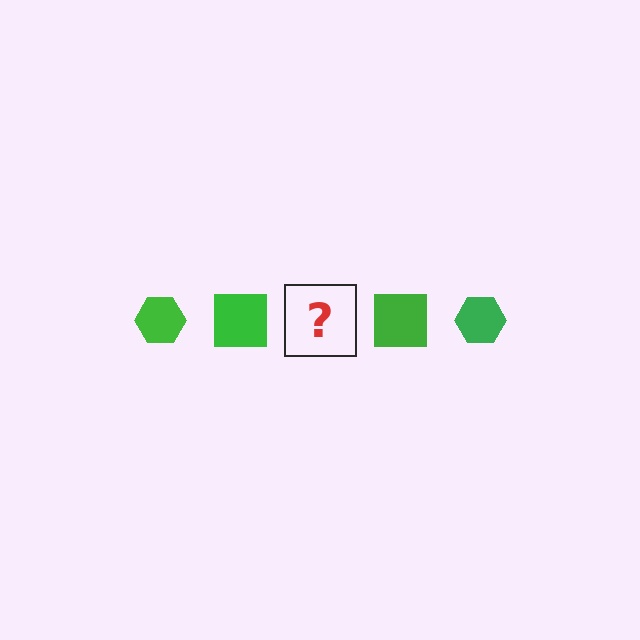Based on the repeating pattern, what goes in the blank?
The blank should be a green hexagon.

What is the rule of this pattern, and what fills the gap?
The rule is that the pattern cycles through hexagon, square shapes in green. The gap should be filled with a green hexagon.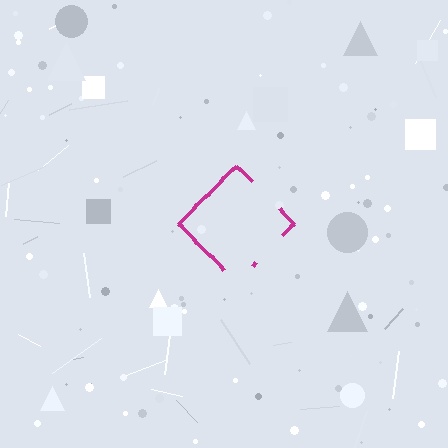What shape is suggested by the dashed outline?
The dashed outline suggests a diamond.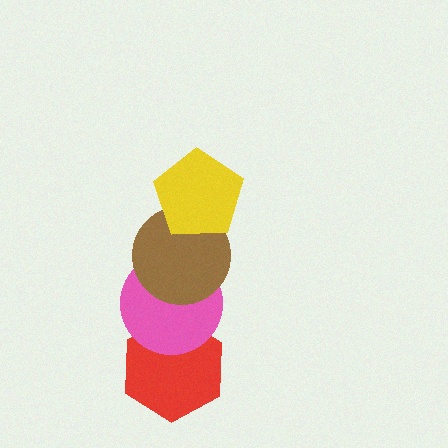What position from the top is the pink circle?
The pink circle is 3rd from the top.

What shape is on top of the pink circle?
The brown circle is on top of the pink circle.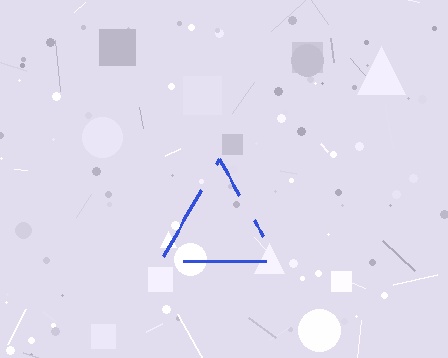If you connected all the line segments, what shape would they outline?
They would outline a triangle.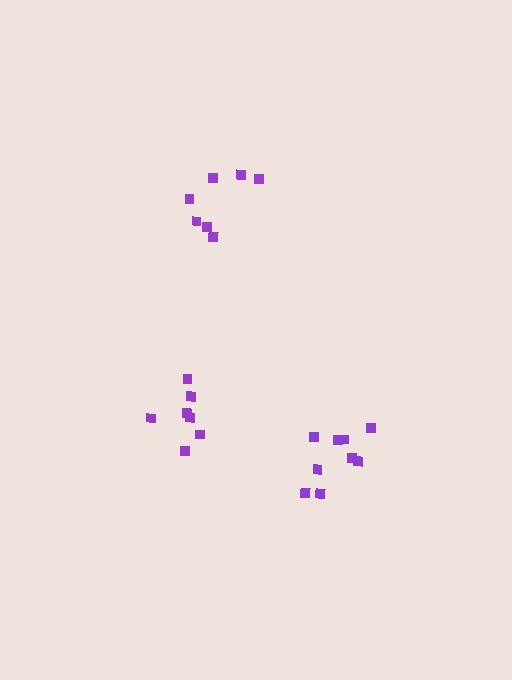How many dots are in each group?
Group 1: 7 dots, Group 2: 7 dots, Group 3: 9 dots (23 total).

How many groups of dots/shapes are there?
There are 3 groups.